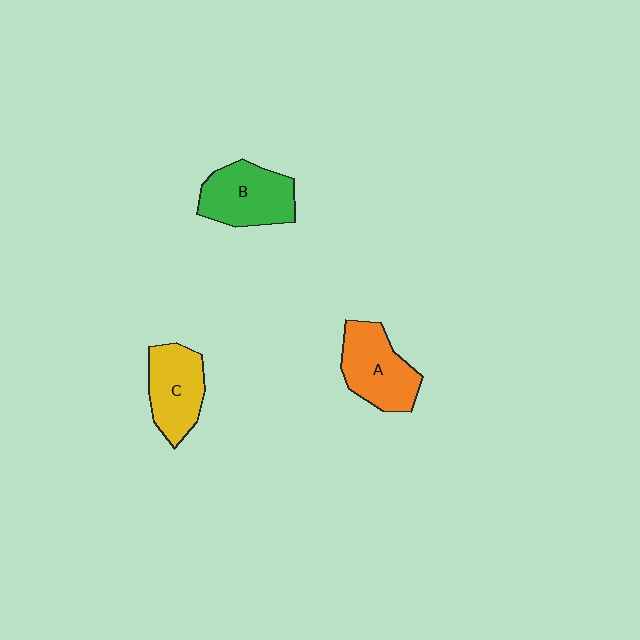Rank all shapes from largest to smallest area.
From largest to smallest: B (green), A (orange), C (yellow).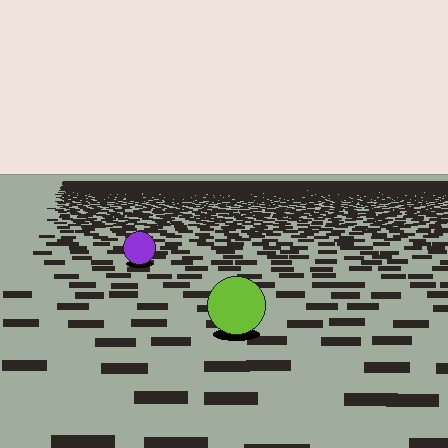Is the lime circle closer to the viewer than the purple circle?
Yes. The lime circle is closer — you can tell from the texture gradient: the ground texture is coarser near it.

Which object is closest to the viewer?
The lime circle is closest. The texture marks near it are larger and more spread out.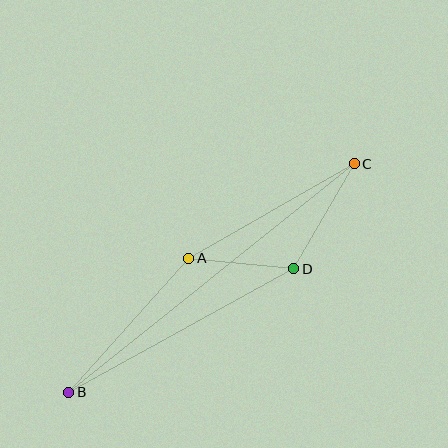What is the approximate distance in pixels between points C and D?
The distance between C and D is approximately 121 pixels.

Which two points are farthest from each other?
Points B and C are farthest from each other.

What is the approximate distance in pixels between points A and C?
The distance between A and C is approximately 190 pixels.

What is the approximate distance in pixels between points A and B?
The distance between A and B is approximately 180 pixels.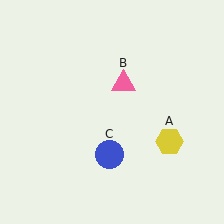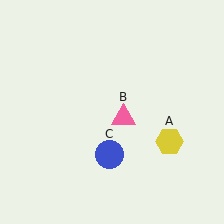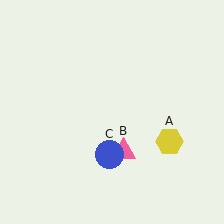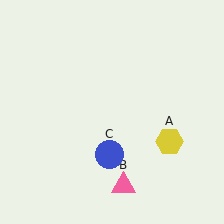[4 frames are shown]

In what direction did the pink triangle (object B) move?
The pink triangle (object B) moved down.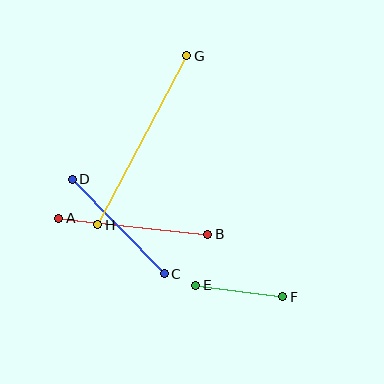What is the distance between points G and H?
The distance is approximately 191 pixels.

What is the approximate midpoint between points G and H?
The midpoint is at approximately (142, 140) pixels.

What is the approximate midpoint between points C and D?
The midpoint is at approximately (118, 226) pixels.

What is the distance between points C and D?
The distance is approximately 132 pixels.